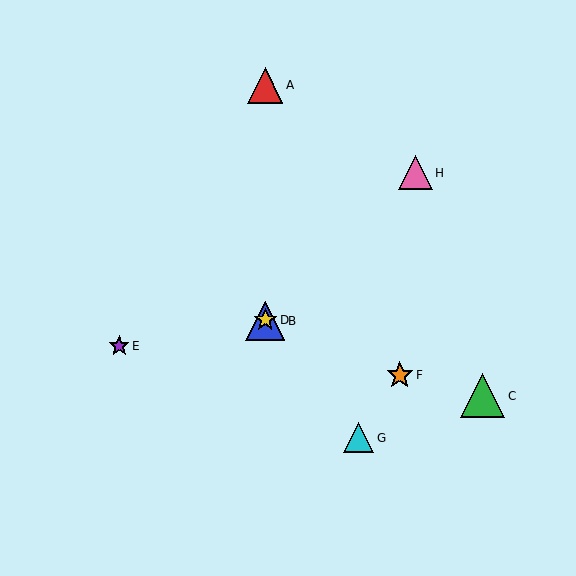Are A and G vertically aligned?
No, A is at x≈265 and G is at x≈359.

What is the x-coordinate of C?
Object C is at x≈483.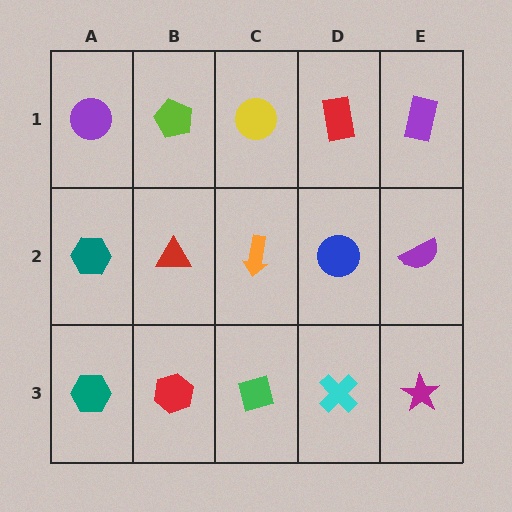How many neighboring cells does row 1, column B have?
3.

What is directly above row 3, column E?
A purple semicircle.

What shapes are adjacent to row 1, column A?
A teal hexagon (row 2, column A), a lime pentagon (row 1, column B).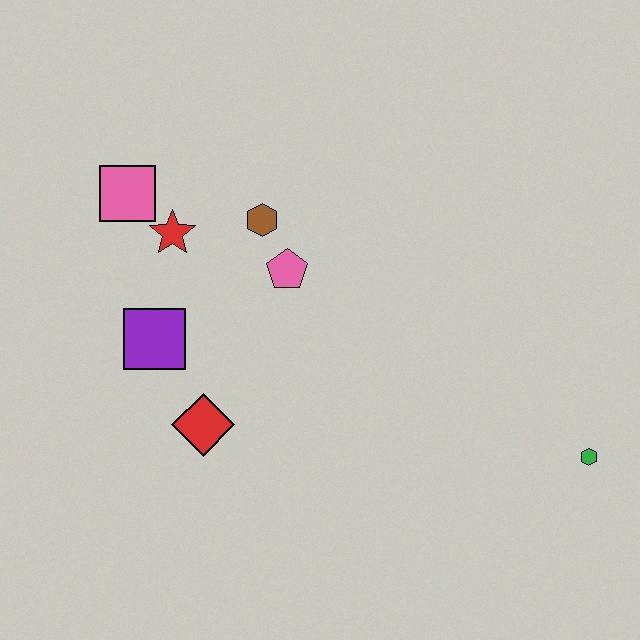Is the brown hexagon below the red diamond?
No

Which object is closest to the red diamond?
The purple square is closest to the red diamond.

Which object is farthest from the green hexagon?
The pink square is farthest from the green hexagon.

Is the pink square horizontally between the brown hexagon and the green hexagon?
No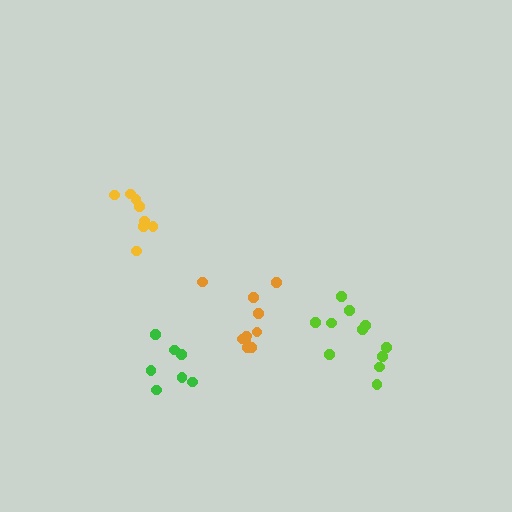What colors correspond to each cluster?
The clusters are colored: orange, yellow, lime, green.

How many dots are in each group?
Group 1: 10 dots, Group 2: 8 dots, Group 3: 11 dots, Group 4: 7 dots (36 total).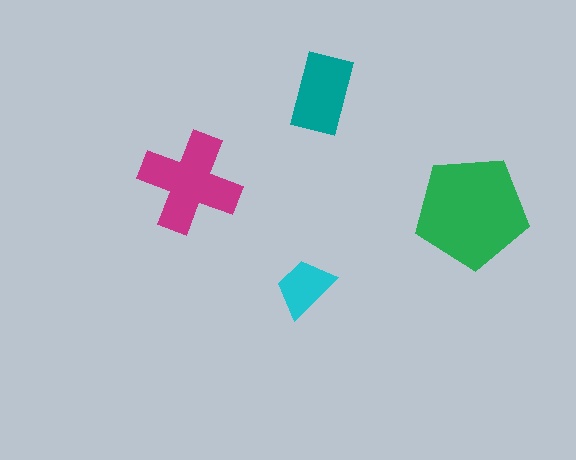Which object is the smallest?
The cyan trapezoid.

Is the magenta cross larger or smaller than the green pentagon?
Smaller.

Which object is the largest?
The green pentagon.